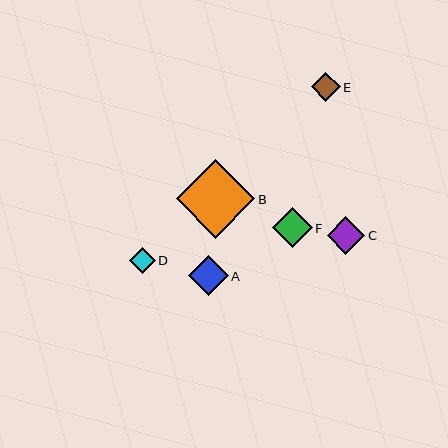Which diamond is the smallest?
Diamond D is the smallest with a size of approximately 26 pixels.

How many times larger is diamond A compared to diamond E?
Diamond A is approximately 1.4 times the size of diamond E.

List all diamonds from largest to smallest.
From largest to smallest: B, A, F, C, E, D.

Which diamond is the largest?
Diamond B is the largest with a size of approximately 78 pixels.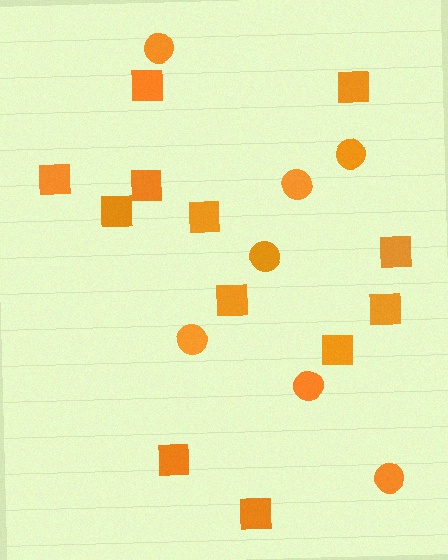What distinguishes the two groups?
There are 2 groups: one group of squares (12) and one group of circles (7).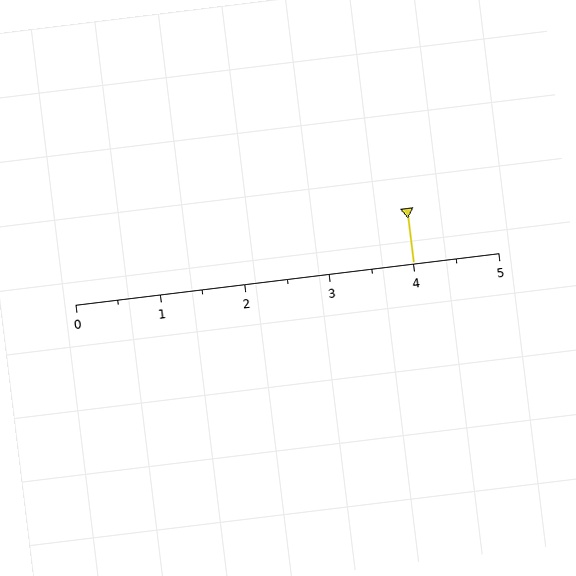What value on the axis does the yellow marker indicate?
The marker indicates approximately 4.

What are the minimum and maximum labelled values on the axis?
The axis runs from 0 to 5.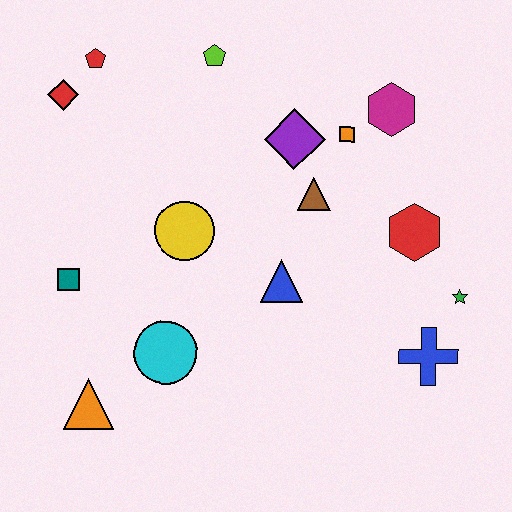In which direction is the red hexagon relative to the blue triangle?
The red hexagon is to the right of the blue triangle.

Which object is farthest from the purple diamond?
The orange triangle is farthest from the purple diamond.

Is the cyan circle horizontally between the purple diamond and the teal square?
Yes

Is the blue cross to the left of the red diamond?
No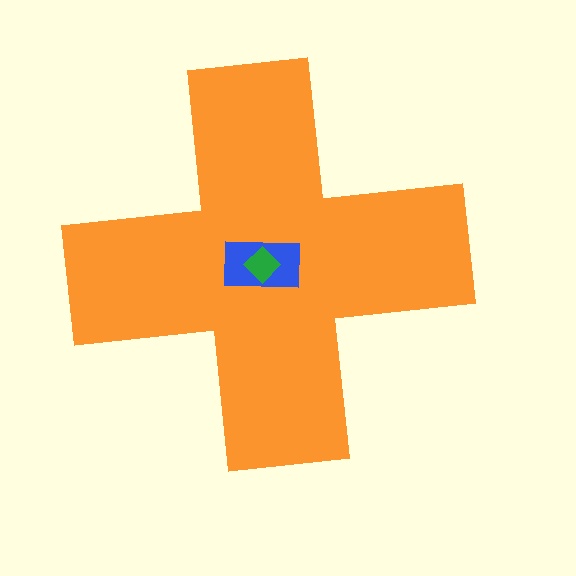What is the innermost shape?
The green diamond.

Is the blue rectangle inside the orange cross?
Yes.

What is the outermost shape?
The orange cross.